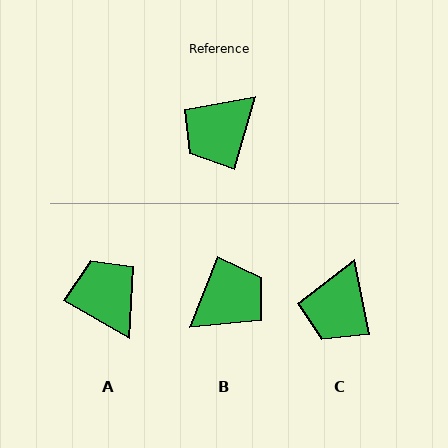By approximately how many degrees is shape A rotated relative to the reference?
Approximately 104 degrees clockwise.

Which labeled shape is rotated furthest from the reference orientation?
B, about 175 degrees away.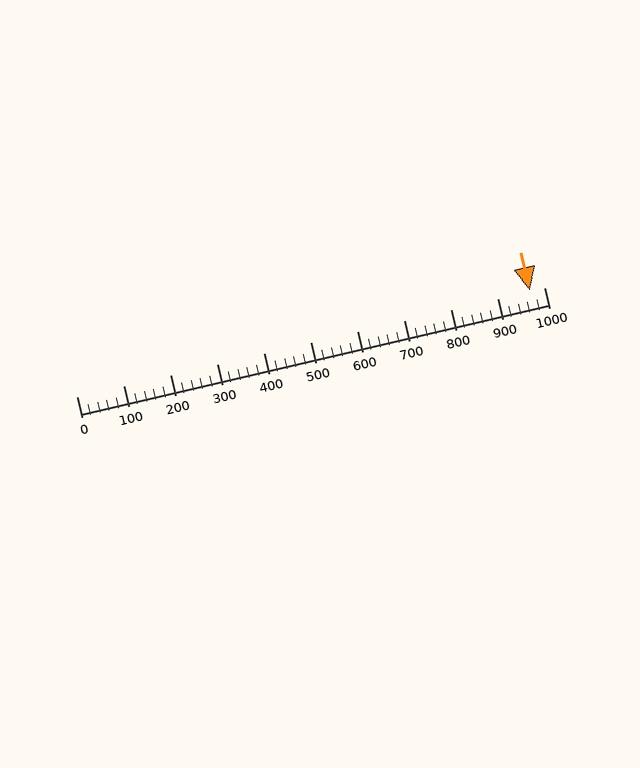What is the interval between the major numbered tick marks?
The major tick marks are spaced 100 units apart.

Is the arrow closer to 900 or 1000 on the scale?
The arrow is closer to 1000.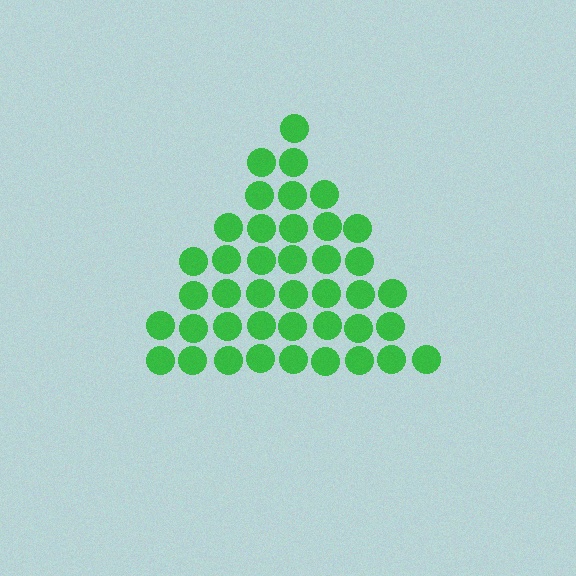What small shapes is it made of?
It is made of small circles.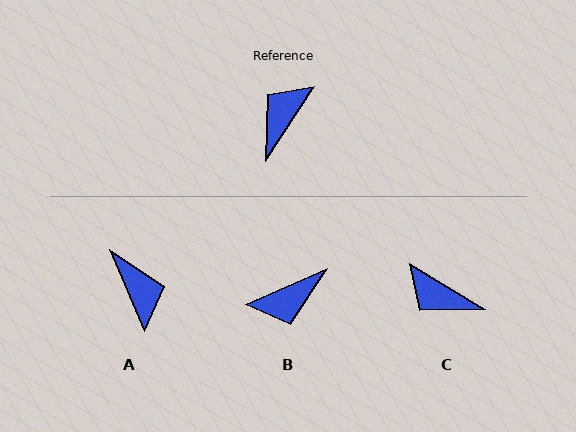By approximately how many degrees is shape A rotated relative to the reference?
Approximately 123 degrees clockwise.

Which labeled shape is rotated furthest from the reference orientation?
B, about 147 degrees away.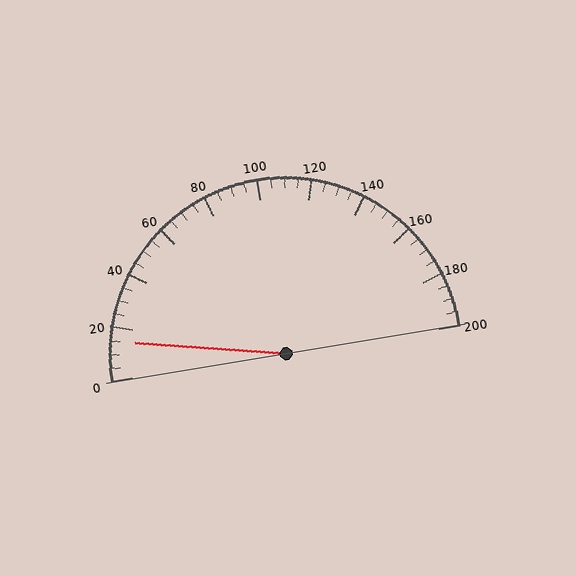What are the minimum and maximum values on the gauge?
The gauge ranges from 0 to 200.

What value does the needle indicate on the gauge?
The needle indicates approximately 15.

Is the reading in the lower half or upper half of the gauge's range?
The reading is in the lower half of the range (0 to 200).